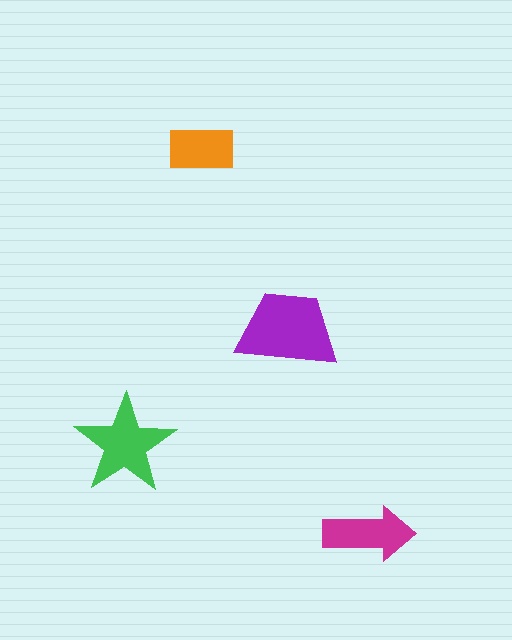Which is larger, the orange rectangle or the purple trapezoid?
The purple trapezoid.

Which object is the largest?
The purple trapezoid.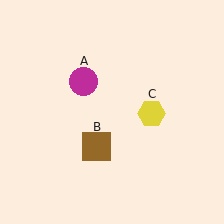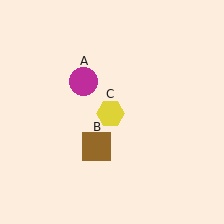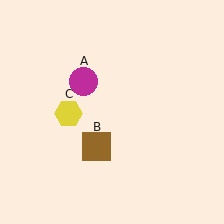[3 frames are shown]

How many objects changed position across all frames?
1 object changed position: yellow hexagon (object C).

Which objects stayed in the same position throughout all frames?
Magenta circle (object A) and brown square (object B) remained stationary.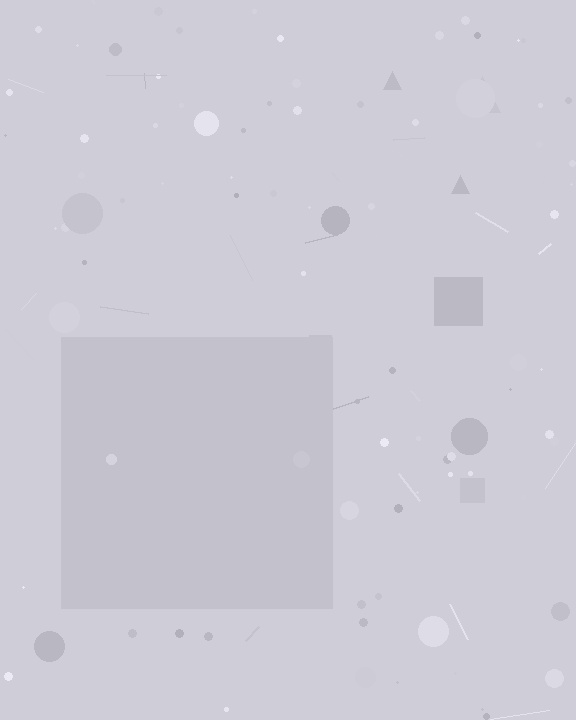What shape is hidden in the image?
A square is hidden in the image.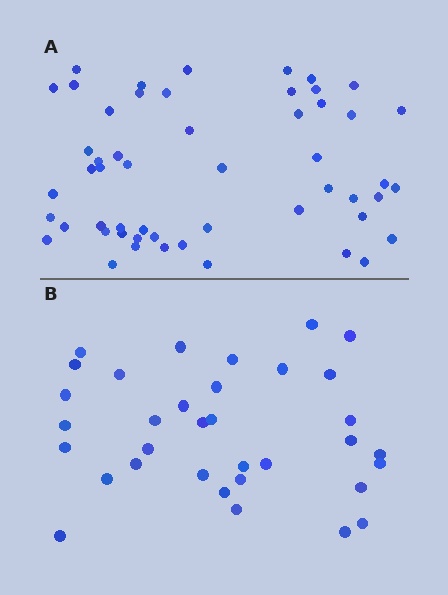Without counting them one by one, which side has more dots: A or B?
Region A (the top region) has more dots.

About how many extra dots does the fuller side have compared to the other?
Region A has approximately 20 more dots than region B.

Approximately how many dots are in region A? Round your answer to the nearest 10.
About 50 dots. (The exact count is 53, which rounds to 50.)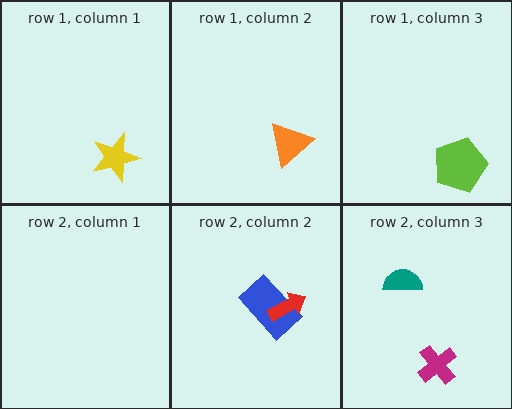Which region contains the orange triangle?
The row 1, column 2 region.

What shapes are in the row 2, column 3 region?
The magenta cross, the teal semicircle.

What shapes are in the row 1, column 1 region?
The yellow star.